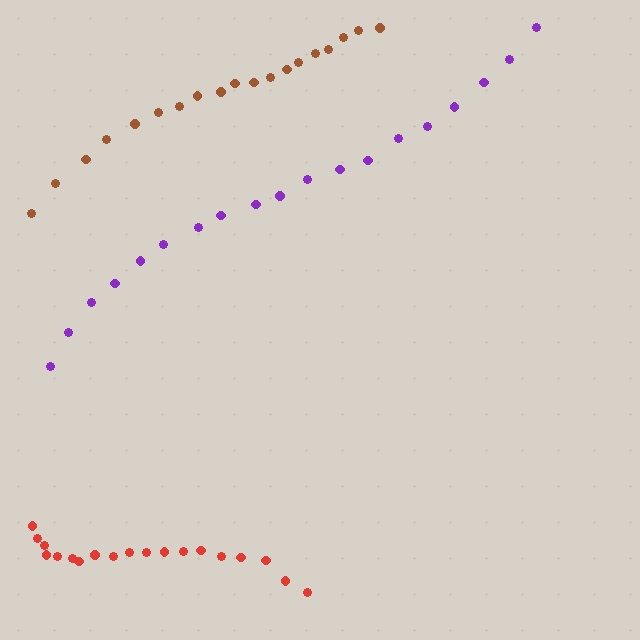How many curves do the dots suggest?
There are 3 distinct paths.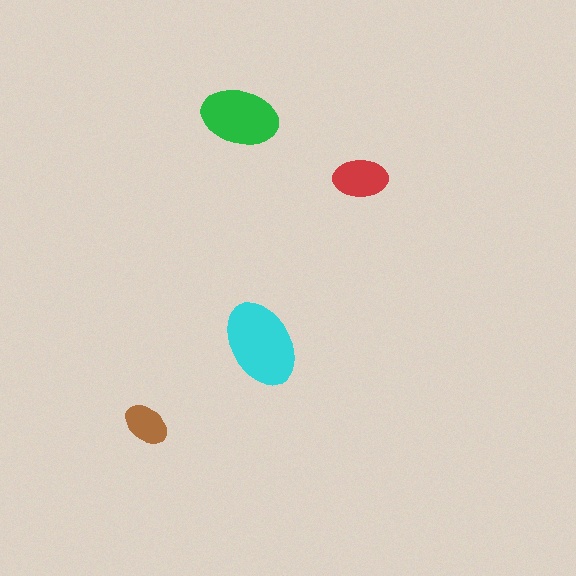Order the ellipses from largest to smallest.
the cyan one, the green one, the red one, the brown one.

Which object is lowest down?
The brown ellipse is bottommost.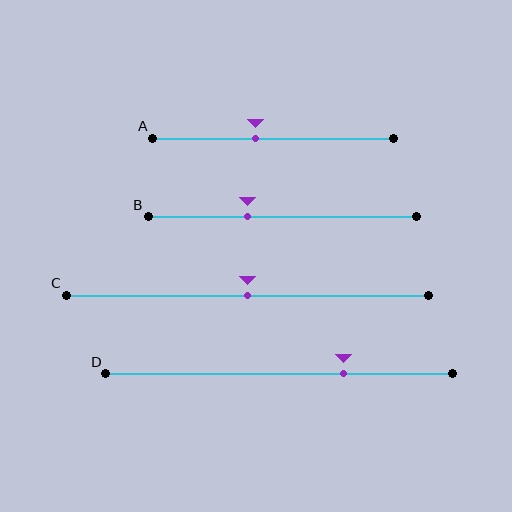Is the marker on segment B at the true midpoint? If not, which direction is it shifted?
No, the marker on segment B is shifted to the left by about 13% of the segment length.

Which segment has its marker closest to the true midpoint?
Segment C has its marker closest to the true midpoint.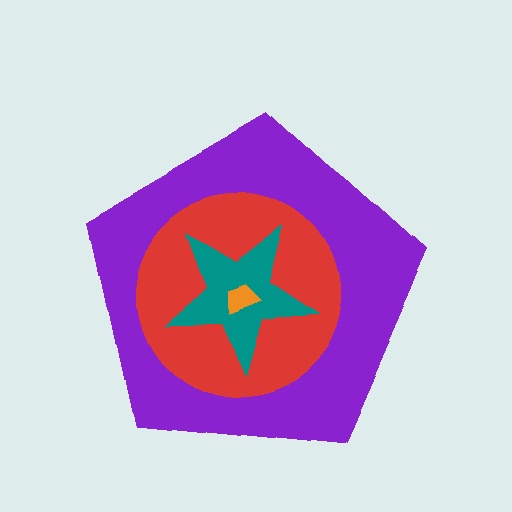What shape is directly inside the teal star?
The orange trapezoid.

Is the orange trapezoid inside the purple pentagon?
Yes.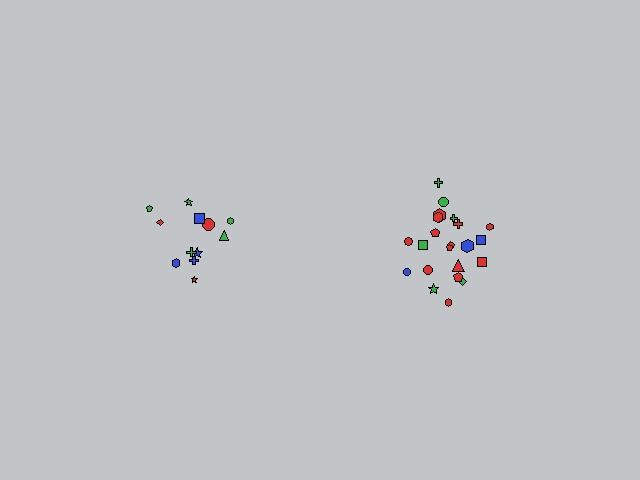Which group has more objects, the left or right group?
The right group.